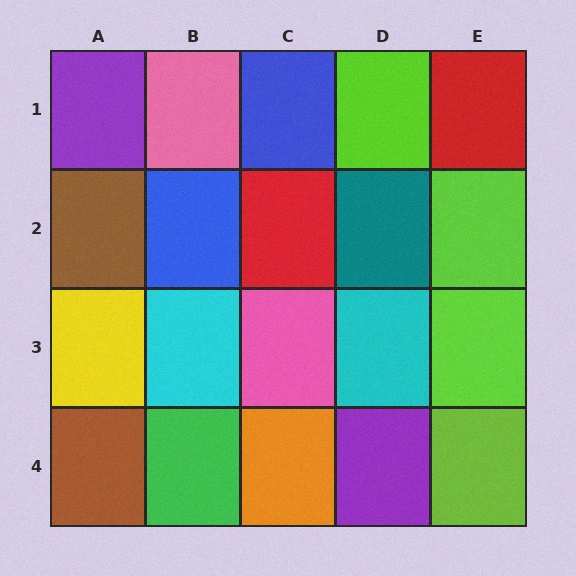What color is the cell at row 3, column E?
Lime.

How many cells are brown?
2 cells are brown.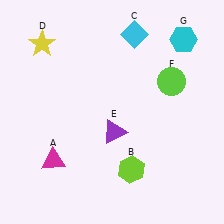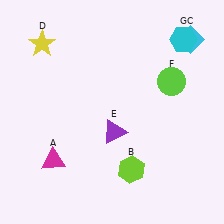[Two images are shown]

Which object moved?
The cyan diamond (C) moved right.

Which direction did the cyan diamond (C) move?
The cyan diamond (C) moved right.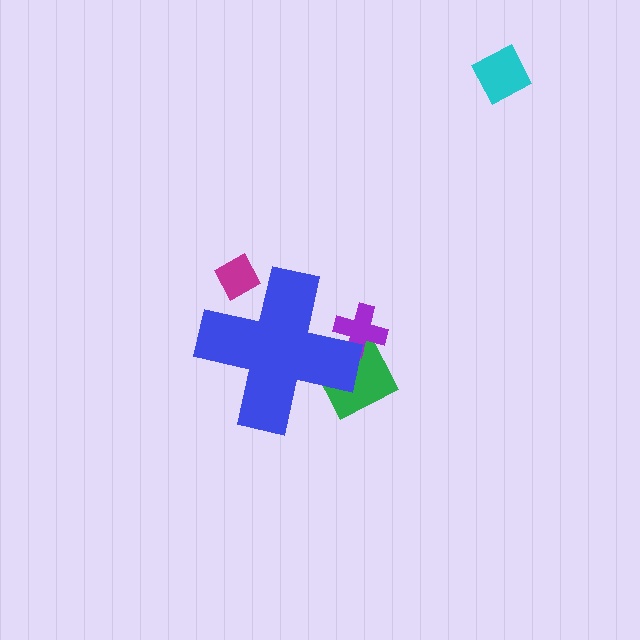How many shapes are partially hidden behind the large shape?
3 shapes are partially hidden.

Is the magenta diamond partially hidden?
Yes, the magenta diamond is partially hidden behind the blue cross.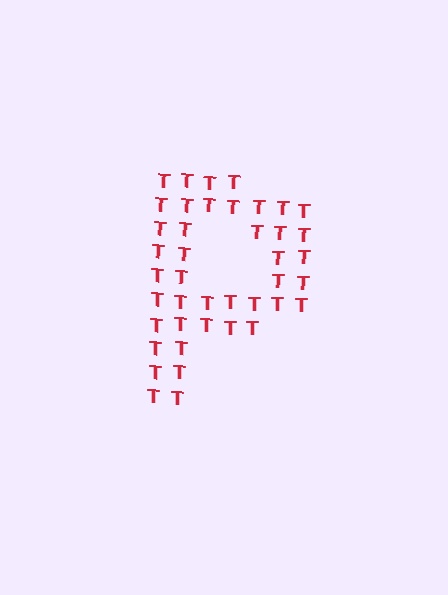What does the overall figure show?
The overall figure shows the letter P.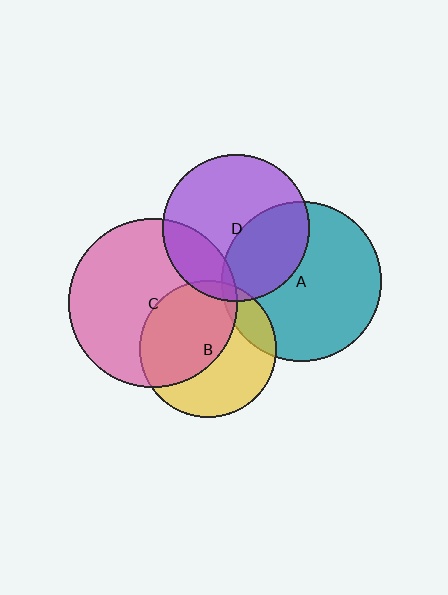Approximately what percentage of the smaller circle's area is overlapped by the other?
Approximately 15%.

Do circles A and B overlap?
Yes.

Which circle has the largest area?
Circle C (pink).